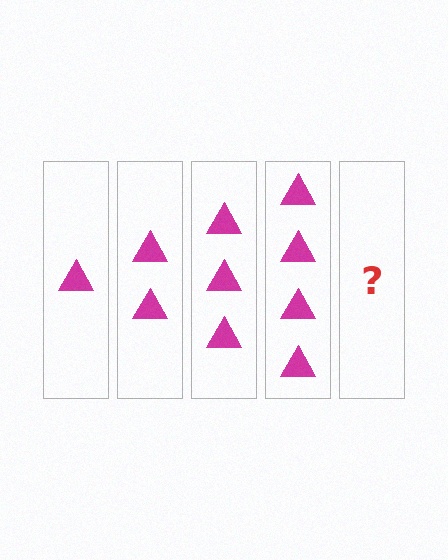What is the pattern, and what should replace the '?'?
The pattern is that each step adds one more triangle. The '?' should be 5 triangles.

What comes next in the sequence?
The next element should be 5 triangles.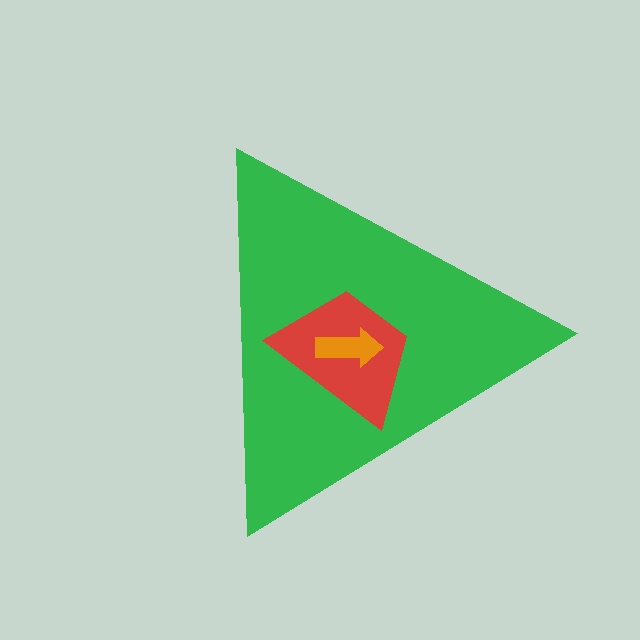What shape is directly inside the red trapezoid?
The orange arrow.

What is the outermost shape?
The green triangle.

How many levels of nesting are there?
3.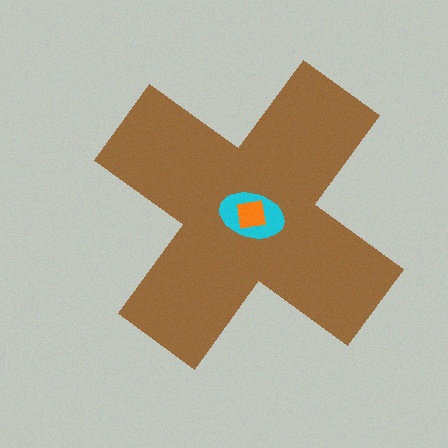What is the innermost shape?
The orange square.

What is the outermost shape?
The brown cross.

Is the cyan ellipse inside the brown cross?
Yes.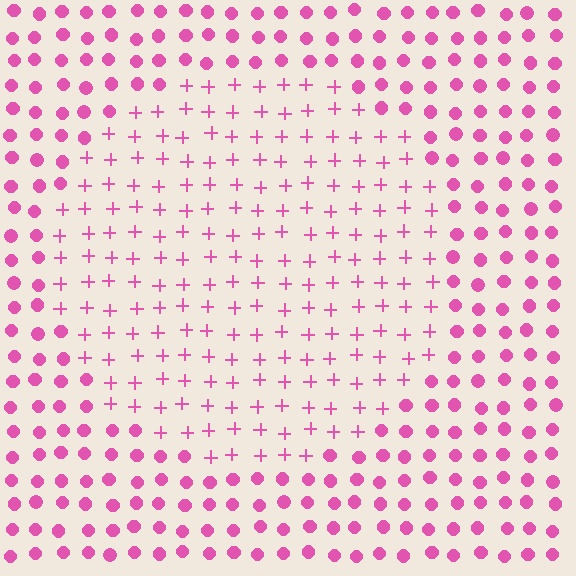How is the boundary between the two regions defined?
The boundary is defined by a change in element shape: plus signs inside vs. circles outside. All elements share the same color and spacing.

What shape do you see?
I see a circle.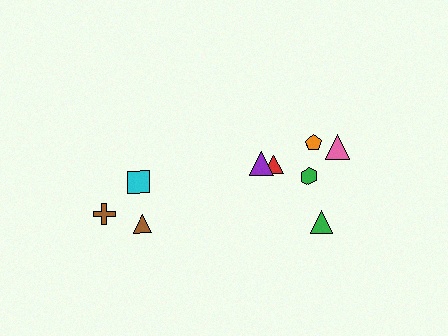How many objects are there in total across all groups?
There are 9 objects.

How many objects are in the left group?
There are 3 objects.